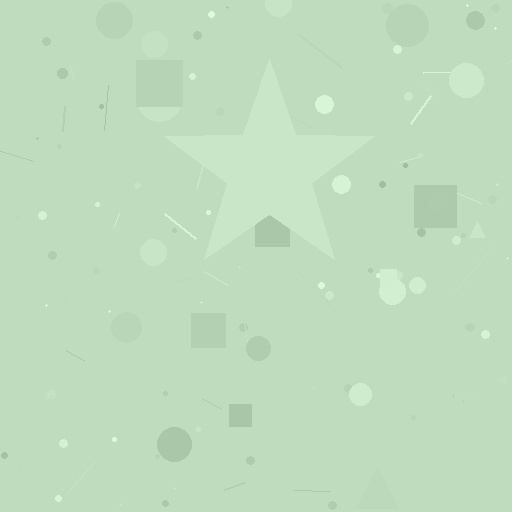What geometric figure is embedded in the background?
A star is embedded in the background.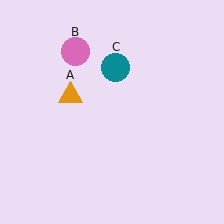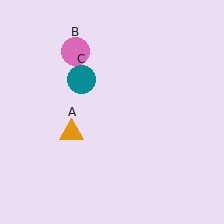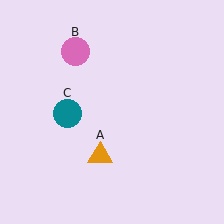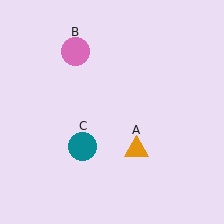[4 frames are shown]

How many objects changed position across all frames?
2 objects changed position: orange triangle (object A), teal circle (object C).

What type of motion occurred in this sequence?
The orange triangle (object A), teal circle (object C) rotated counterclockwise around the center of the scene.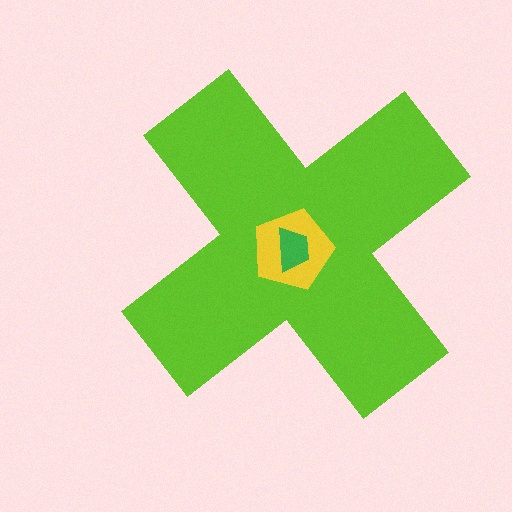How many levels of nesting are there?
3.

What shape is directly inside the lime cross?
The yellow pentagon.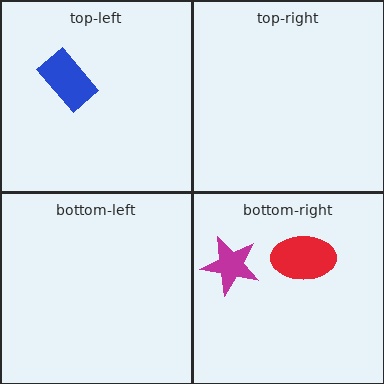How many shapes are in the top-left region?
1.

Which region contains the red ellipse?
The bottom-right region.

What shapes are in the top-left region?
The blue rectangle.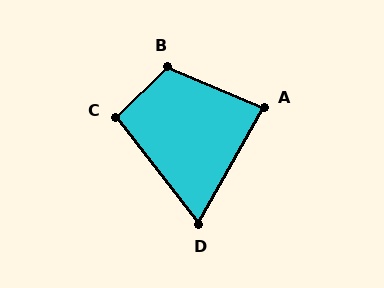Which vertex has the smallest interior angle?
D, at approximately 67 degrees.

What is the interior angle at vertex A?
Approximately 83 degrees (acute).